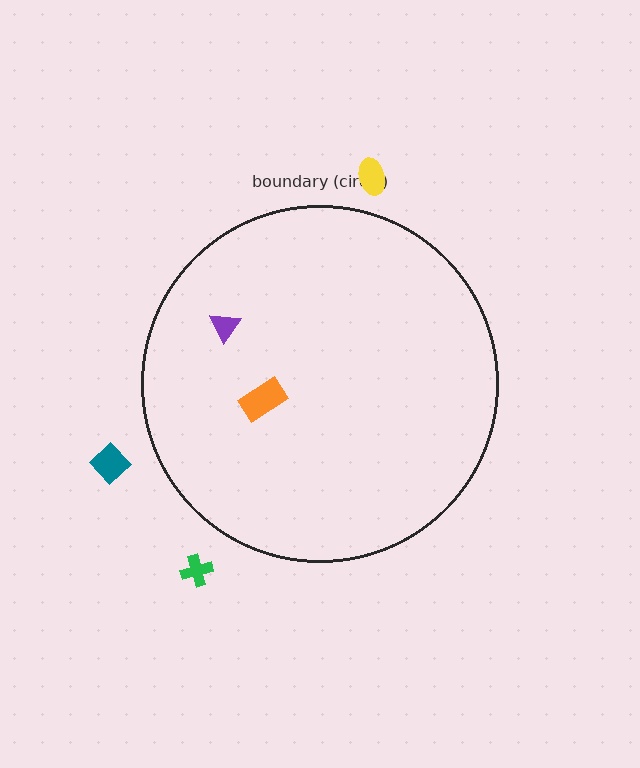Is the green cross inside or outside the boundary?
Outside.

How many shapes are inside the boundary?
2 inside, 3 outside.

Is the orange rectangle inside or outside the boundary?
Inside.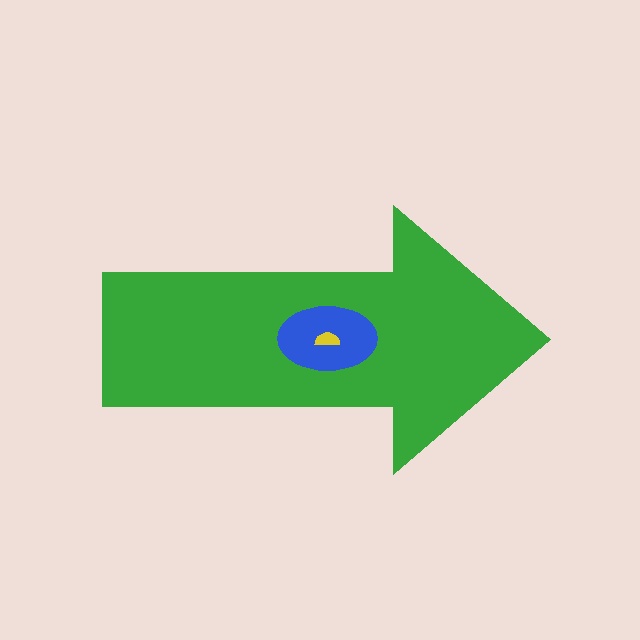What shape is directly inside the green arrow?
The blue ellipse.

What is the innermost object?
The yellow semicircle.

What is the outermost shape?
The green arrow.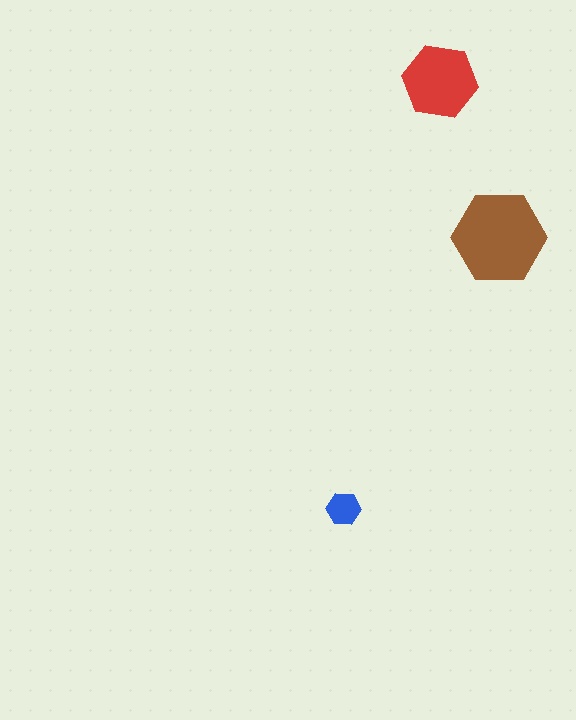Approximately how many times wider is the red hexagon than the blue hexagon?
About 2 times wider.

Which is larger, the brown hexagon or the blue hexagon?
The brown one.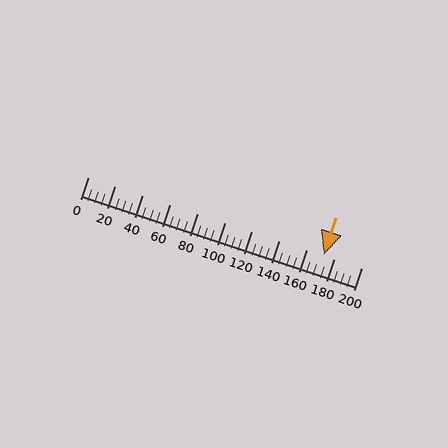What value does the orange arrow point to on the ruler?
The orange arrow points to approximately 172.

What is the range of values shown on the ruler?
The ruler shows values from 0 to 200.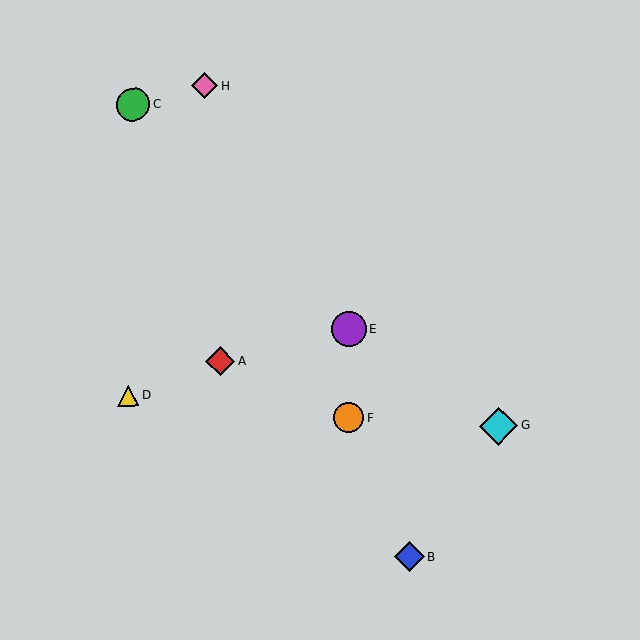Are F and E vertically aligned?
Yes, both are at x≈349.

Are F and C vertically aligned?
No, F is at x≈349 and C is at x≈133.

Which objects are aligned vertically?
Objects E, F are aligned vertically.